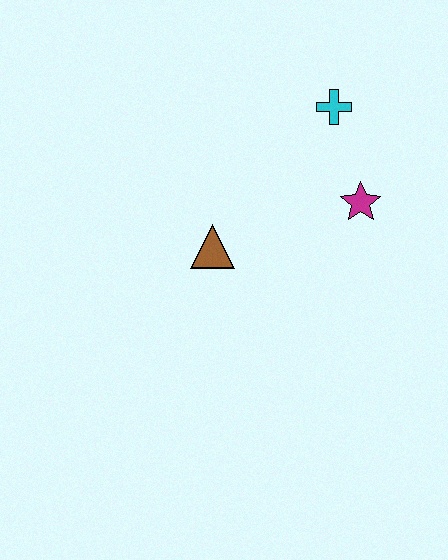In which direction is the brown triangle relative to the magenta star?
The brown triangle is to the left of the magenta star.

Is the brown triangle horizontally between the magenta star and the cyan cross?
No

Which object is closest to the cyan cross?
The magenta star is closest to the cyan cross.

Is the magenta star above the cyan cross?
No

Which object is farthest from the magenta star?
The brown triangle is farthest from the magenta star.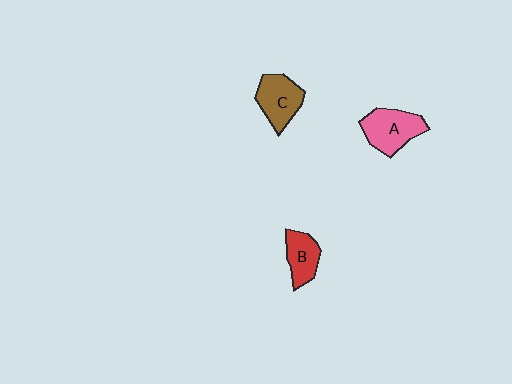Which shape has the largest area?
Shape A (pink).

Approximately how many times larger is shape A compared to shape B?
Approximately 1.4 times.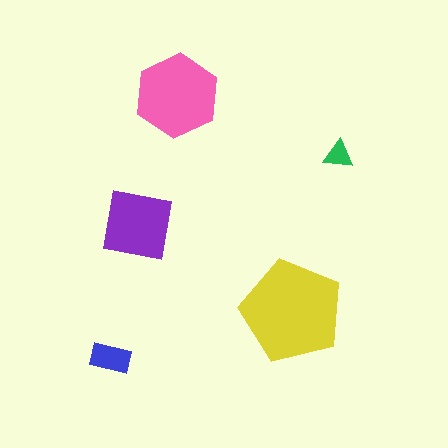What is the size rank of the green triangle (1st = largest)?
5th.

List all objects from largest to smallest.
The yellow pentagon, the pink hexagon, the purple square, the blue rectangle, the green triangle.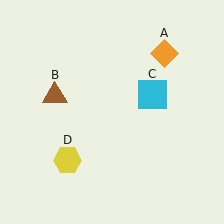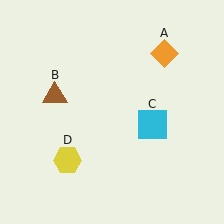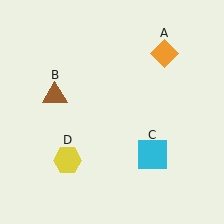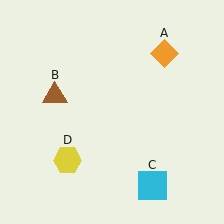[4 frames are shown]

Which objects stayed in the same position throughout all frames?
Orange diamond (object A) and brown triangle (object B) and yellow hexagon (object D) remained stationary.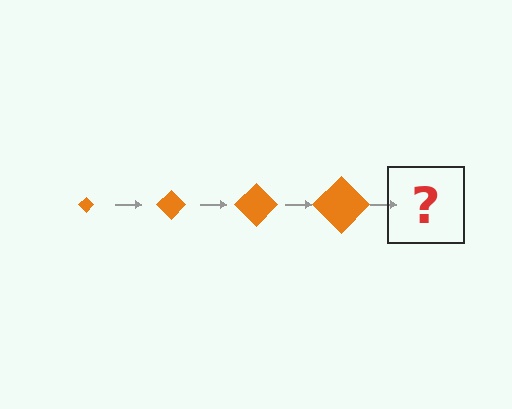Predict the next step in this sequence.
The next step is an orange diamond, larger than the previous one.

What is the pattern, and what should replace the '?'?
The pattern is that the diamond gets progressively larger each step. The '?' should be an orange diamond, larger than the previous one.